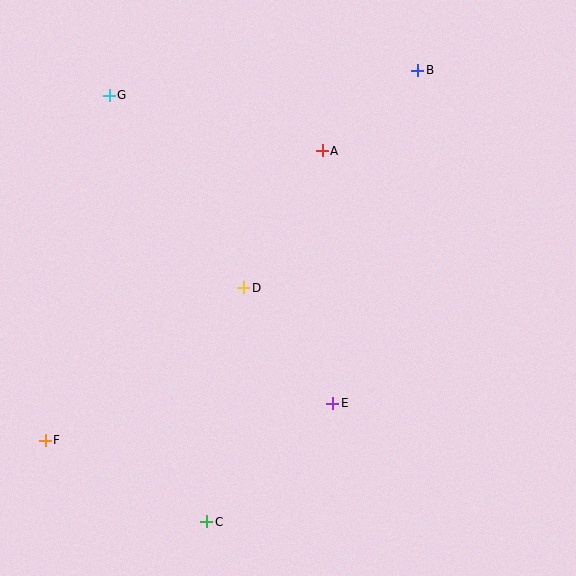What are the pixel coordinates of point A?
Point A is at (323, 151).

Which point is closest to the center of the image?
Point D at (244, 288) is closest to the center.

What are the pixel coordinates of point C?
Point C is at (206, 522).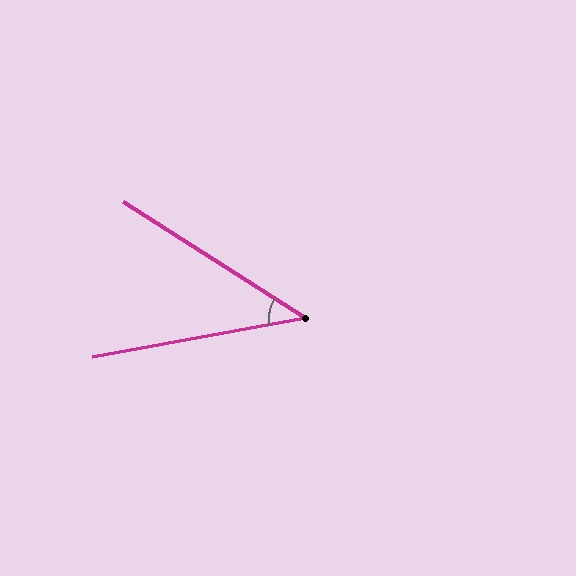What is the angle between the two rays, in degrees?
Approximately 43 degrees.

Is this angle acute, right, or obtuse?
It is acute.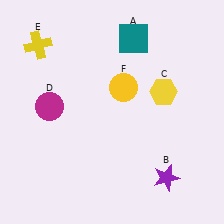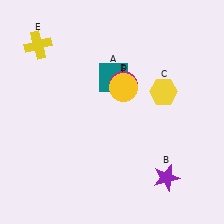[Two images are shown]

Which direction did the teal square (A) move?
The teal square (A) moved down.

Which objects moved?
The objects that moved are: the teal square (A), the magenta circle (D).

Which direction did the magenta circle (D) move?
The magenta circle (D) moved right.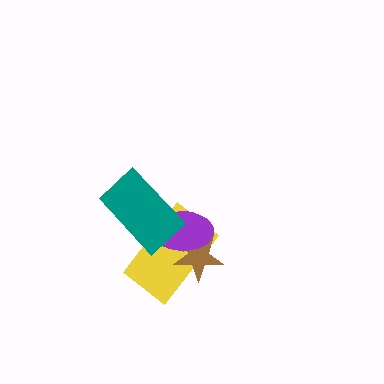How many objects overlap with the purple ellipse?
3 objects overlap with the purple ellipse.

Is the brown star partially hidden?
Yes, it is partially covered by another shape.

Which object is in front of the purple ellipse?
The teal rectangle is in front of the purple ellipse.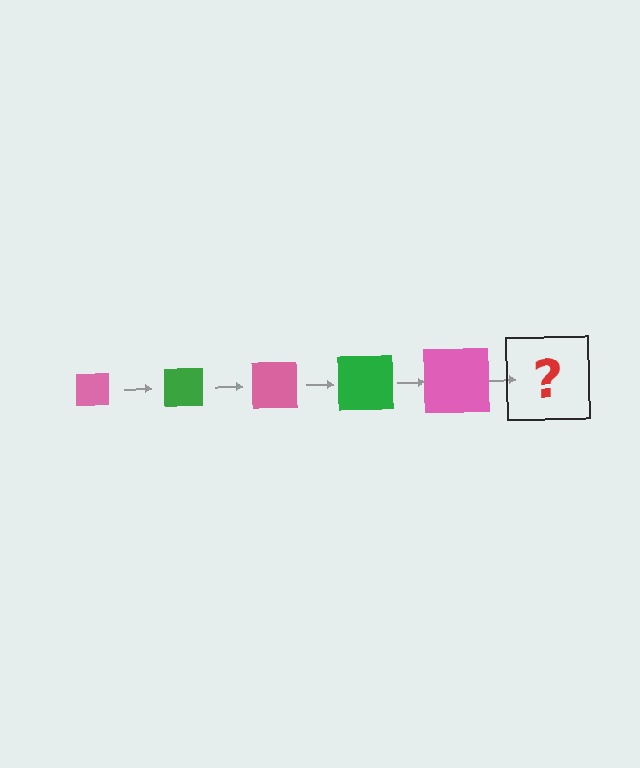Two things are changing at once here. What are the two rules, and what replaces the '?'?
The two rules are that the square grows larger each step and the color cycles through pink and green. The '?' should be a green square, larger than the previous one.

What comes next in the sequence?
The next element should be a green square, larger than the previous one.